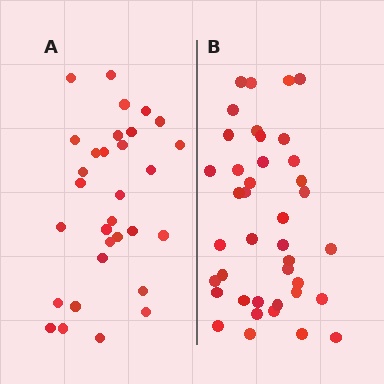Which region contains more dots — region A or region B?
Region B (the right region) has more dots.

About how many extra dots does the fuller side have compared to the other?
Region B has roughly 8 or so more dots than region A.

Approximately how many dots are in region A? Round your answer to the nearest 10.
About 30 dots. (The exact count is 31, which rounds to 30.)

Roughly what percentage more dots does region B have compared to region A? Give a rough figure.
About 30% more.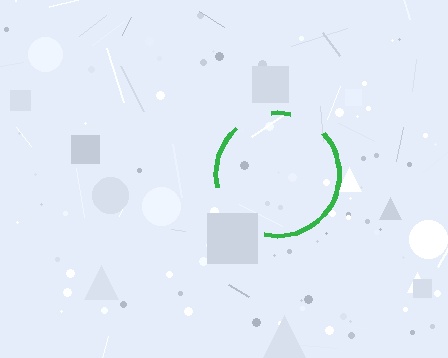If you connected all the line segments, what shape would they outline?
They would outline a circle.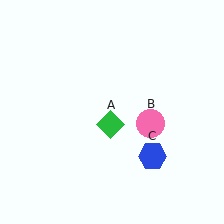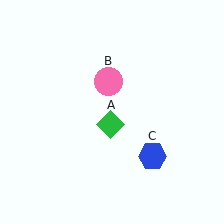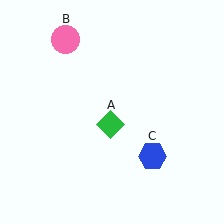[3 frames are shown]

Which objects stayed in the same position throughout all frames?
Green diamond (object A) and blue hexagon (object C) remained stationary.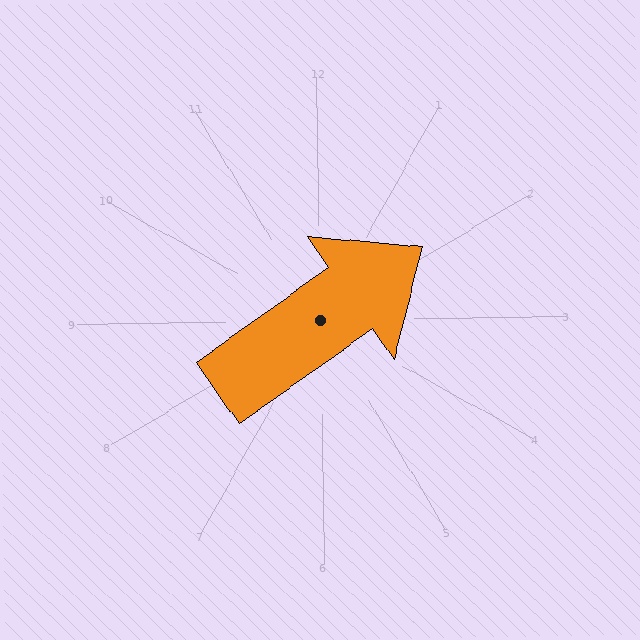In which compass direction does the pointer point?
Northeast.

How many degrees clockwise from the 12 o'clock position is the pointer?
Approximately 56 degrees.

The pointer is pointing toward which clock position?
Roughly 2 o'clock.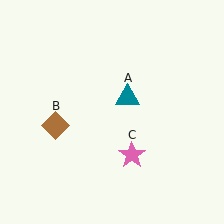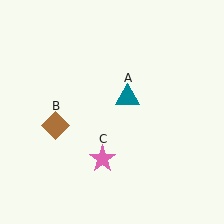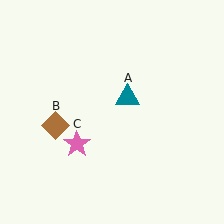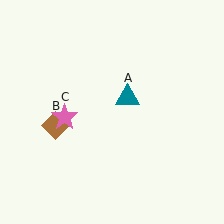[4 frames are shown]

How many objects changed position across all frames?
1 object changed position: pink star (object C).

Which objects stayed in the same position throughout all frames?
Teal triangle (object A) and brown diamond (object B) remained stationary.